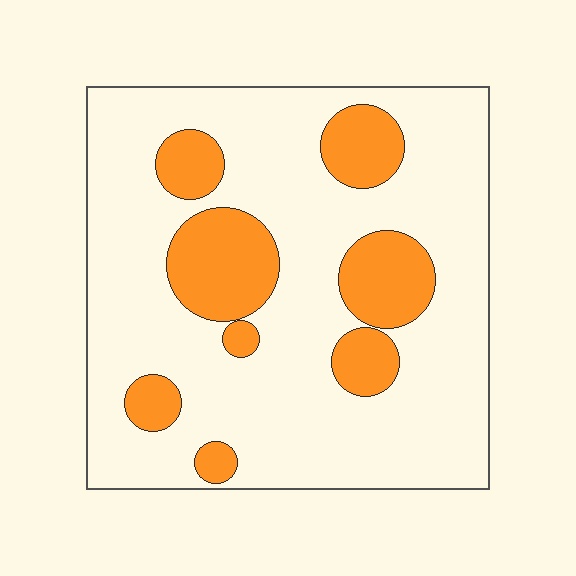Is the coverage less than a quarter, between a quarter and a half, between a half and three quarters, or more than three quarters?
Less than a quarter.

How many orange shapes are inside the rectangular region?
8.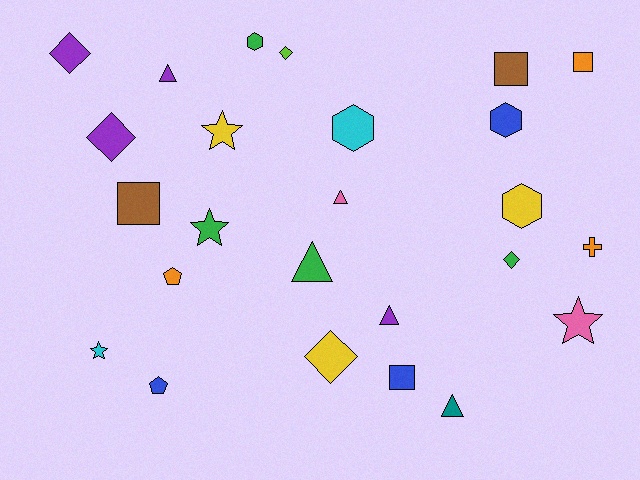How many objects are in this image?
There are 25 objects.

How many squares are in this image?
There are 4 squares.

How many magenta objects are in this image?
There are no magenta objects.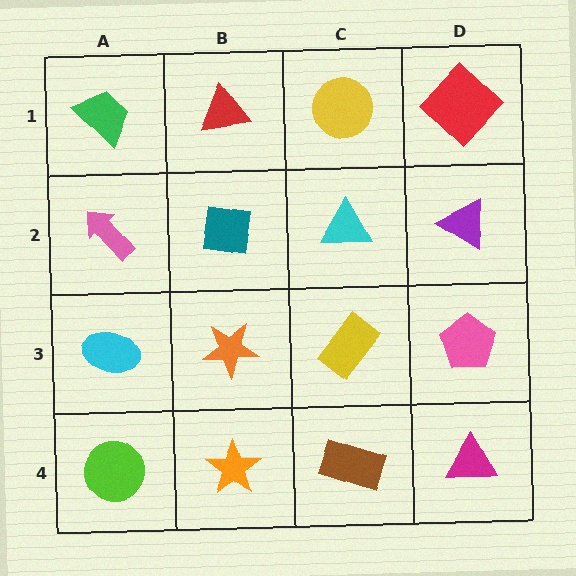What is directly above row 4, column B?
An orange star.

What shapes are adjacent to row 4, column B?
An orange star (row 3, column B), a lime circle (row 4, column A), a brown rectangle (row 4, column C).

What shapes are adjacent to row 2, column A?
A green trapezoid (row 1, column A), a cyan ellipse (row 3, column A), a teal square (row 2, column B).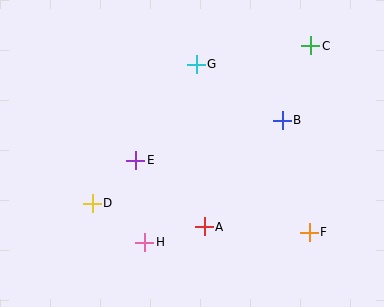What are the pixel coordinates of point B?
Point B is at (282, 120).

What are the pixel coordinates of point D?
Point D is at (92, 203).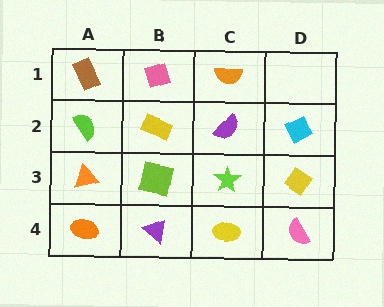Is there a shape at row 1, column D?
No, that cell is empty.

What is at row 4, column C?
A yellow ellipse.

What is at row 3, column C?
A lime star.